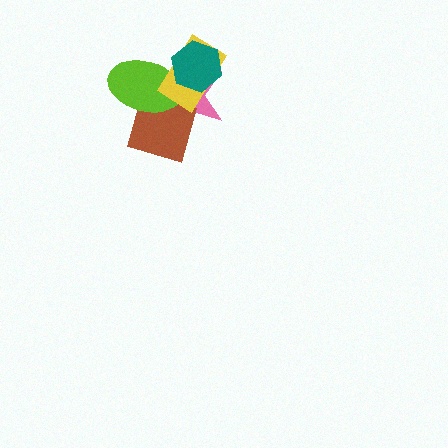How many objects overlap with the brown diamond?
3 objects overlap with the brown diamond.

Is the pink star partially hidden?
Yes, it is partially covered by another shape.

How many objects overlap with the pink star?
4 objects overlap with the pink star.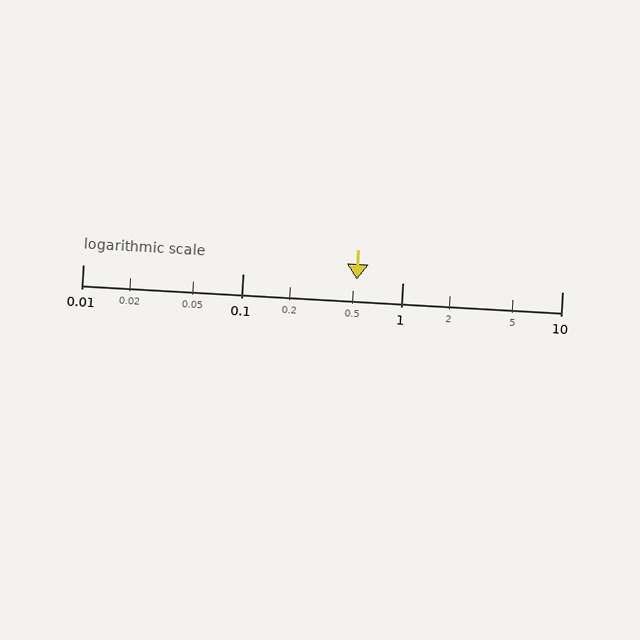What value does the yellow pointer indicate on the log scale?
The pointer indicates approximately 0.52.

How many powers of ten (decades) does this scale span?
The scale spans 3 decades, from 0.01 to 10.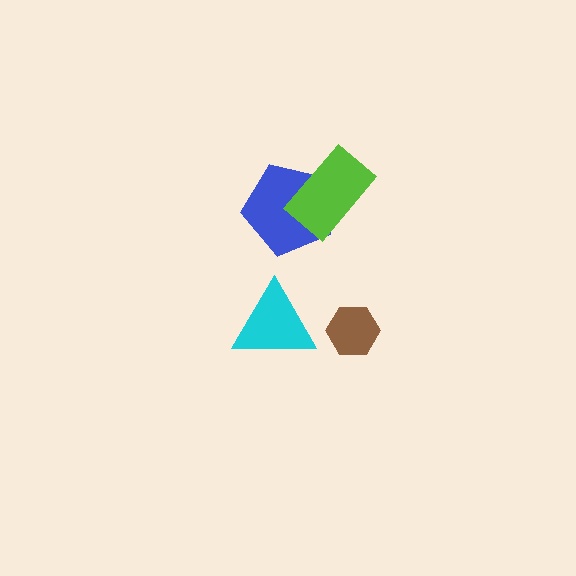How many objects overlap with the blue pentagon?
1 object overlaps with the blue pentagon.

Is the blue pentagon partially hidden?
Yes, it is partially covered by another shape.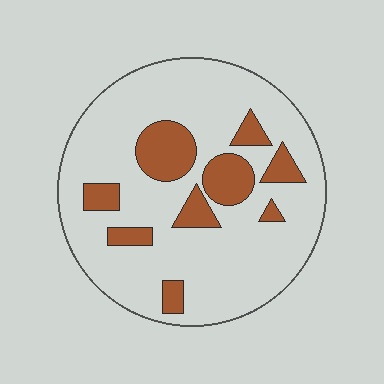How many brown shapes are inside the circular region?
9.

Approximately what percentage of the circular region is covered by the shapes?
Approximately 20%.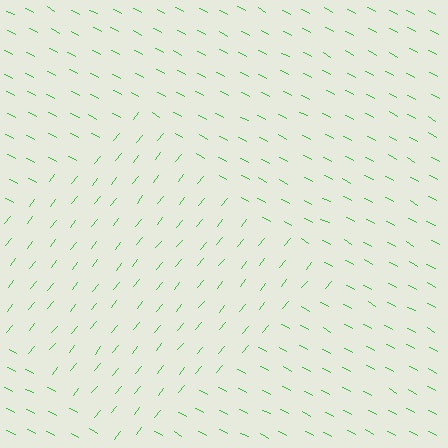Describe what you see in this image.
The image is filled with small green line segments. A diamond region in the image has lines oriented differently from the surrounding lines, creating a visible texture boundary.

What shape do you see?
I see a diamond.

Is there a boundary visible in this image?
Yes, there is a texture boundary formed by a change in line orientation.